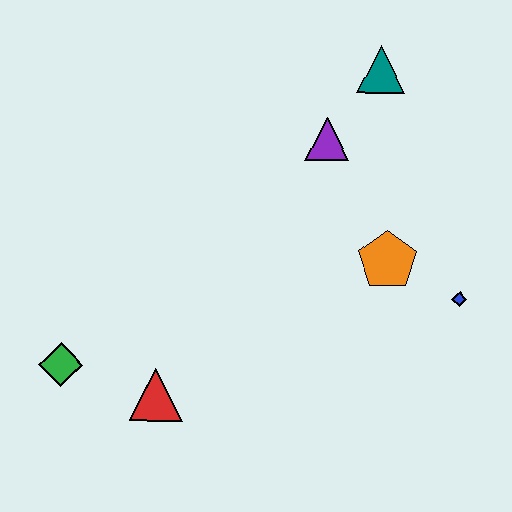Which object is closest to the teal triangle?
The purple triangle is closest to the teal triangle.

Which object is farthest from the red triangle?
The teal triangle is farthest from the red triangle.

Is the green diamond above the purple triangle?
No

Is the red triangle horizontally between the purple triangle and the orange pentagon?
No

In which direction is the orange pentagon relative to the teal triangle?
The orange pentagon is below the teal triangle.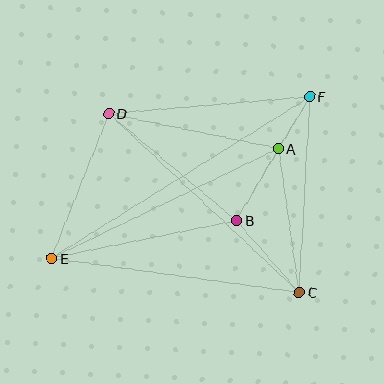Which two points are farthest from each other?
Points E and F are farthest from each other.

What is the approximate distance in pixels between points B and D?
The distance between B and D is approximately 167 pixels.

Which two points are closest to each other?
Points A and F are closest to each other.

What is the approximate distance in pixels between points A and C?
The distance between A and C is approximately 145 pixels.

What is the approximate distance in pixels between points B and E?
The distance between B and E is approximately 189 pixels.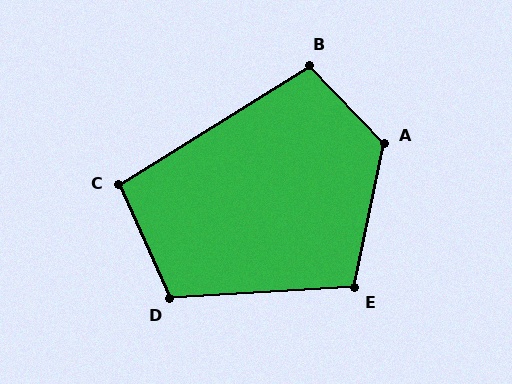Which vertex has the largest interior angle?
A, at approximately 125 degrees.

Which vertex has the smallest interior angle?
C, at approximately 98 degrees.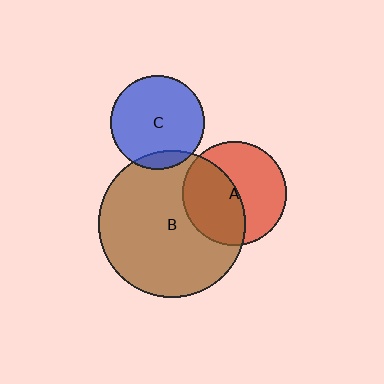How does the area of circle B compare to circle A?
Approximately 2.0 times.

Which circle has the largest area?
Circle B (brown).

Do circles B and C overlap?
Yes.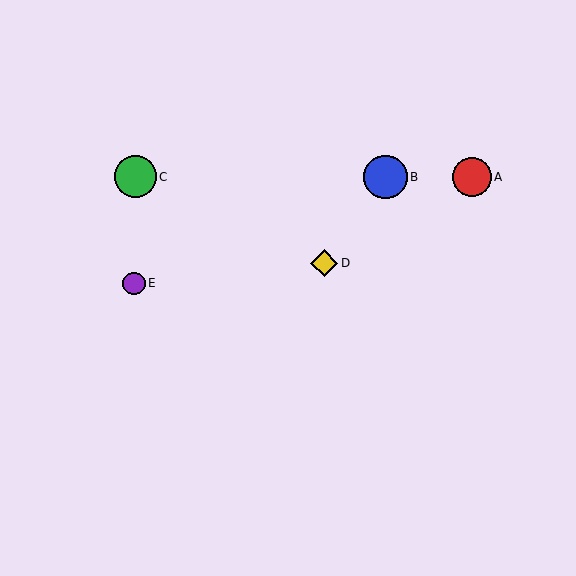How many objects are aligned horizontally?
3 objects (A, B, C) are aligned horizontally.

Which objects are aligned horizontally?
Objects A, B, C are aligned horizontally.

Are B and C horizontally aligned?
Yes, both are at y≈177.